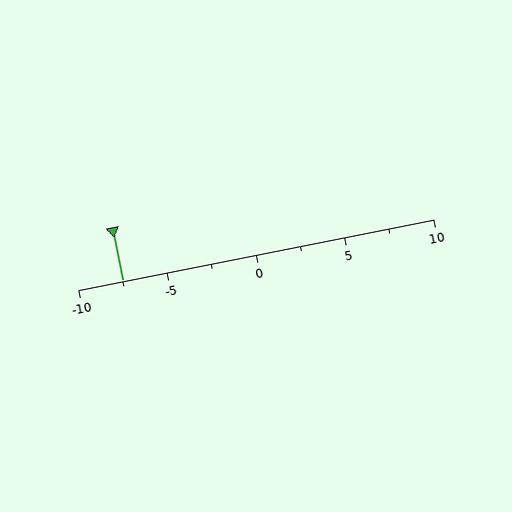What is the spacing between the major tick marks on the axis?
The major ticks are spaced 5 apart.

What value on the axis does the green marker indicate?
The marker indicates approximately -7.5.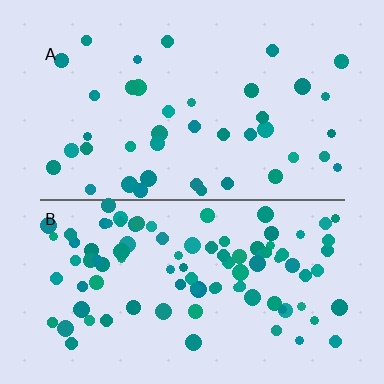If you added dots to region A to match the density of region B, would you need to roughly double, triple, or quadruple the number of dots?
Approximately double.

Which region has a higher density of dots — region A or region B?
B (the bottom).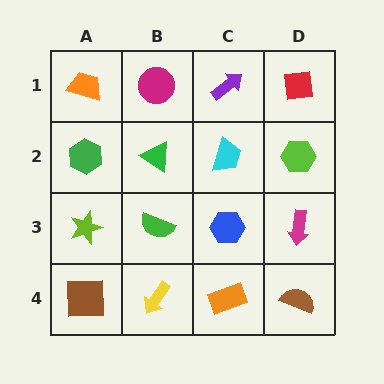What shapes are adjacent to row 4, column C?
A blue hexagon (row 3, column C), a yellow arrow (row 4, column B), a brown semicircle (row 4, column D).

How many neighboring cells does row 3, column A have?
3.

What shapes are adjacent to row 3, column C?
A cyan trapezoid (row 2, column C), an orange rectangle (row 4, column C), a green semicircle (row 3, column B), a magenta arrow (row 3, column D).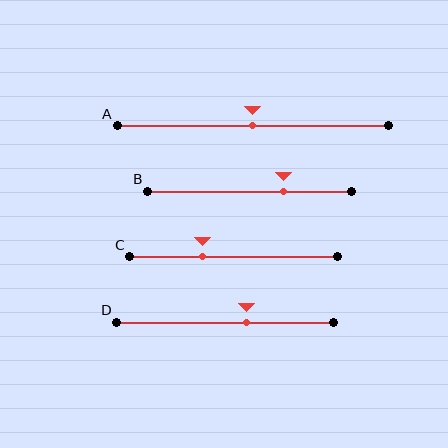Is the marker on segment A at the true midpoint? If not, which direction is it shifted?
Yes, the marker on segment A is at the true midpoint.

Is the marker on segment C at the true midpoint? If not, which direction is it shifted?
No, the marker on segment C is shifted to the left by about 15% of the segment length.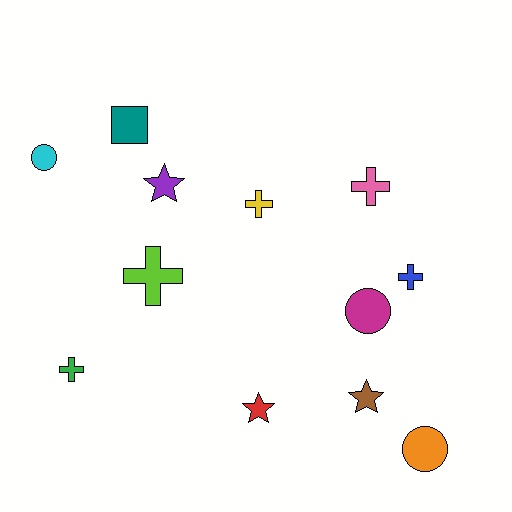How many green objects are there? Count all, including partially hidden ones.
There is 1 green object.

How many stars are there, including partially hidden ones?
There are 3 stars.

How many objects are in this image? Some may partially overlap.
There are 12 objects.